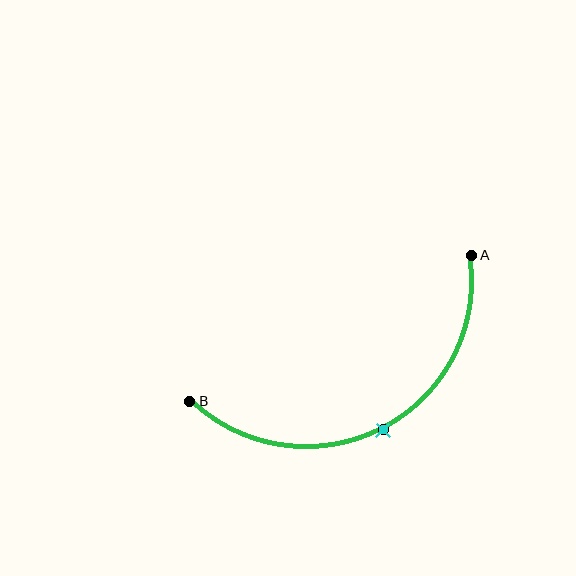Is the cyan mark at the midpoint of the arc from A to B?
Yes. The cyan mark lies on the arc at equal arc-length from both A and B — it is the arc midpoint.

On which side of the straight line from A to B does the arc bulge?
The arc bulges below the straight line connecting A and B.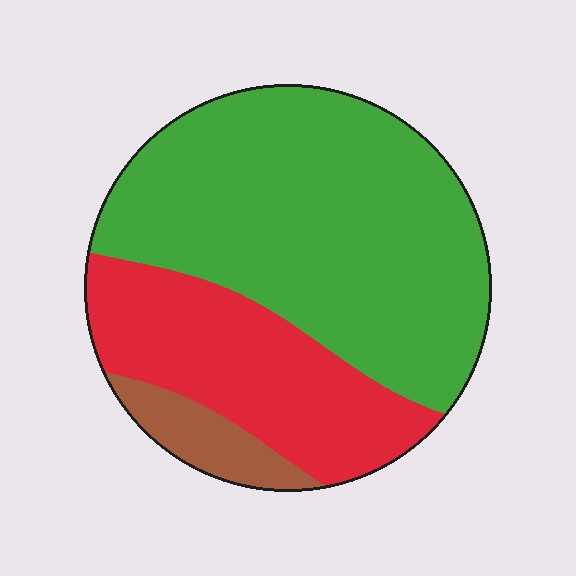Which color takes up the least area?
Brown, at roughly 10%.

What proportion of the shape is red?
Red covers roughly 30% of the shape.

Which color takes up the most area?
Green, at roughly 60%.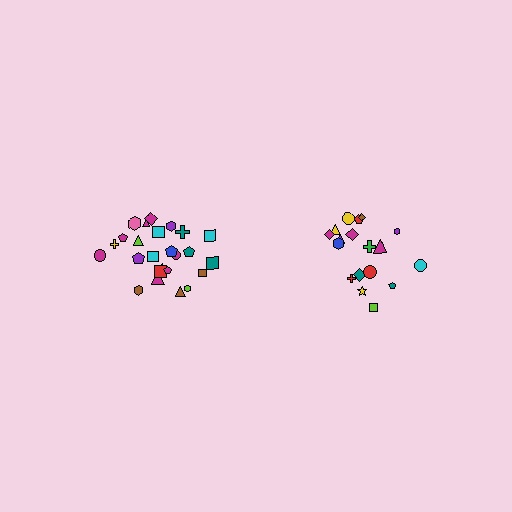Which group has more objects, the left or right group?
The left group.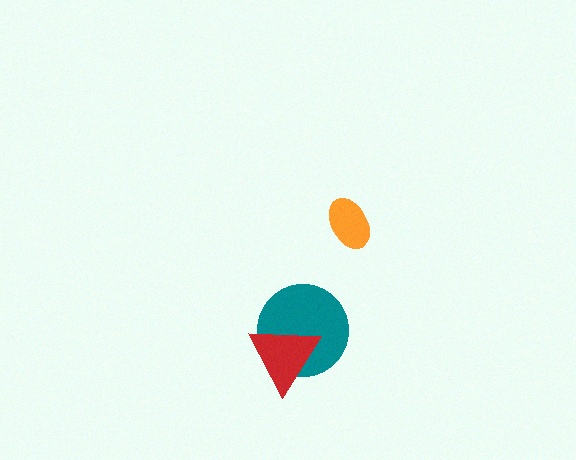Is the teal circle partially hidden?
Yes, it is partially covered by another shape.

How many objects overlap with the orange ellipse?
0 objects overlap with the orange ellipse.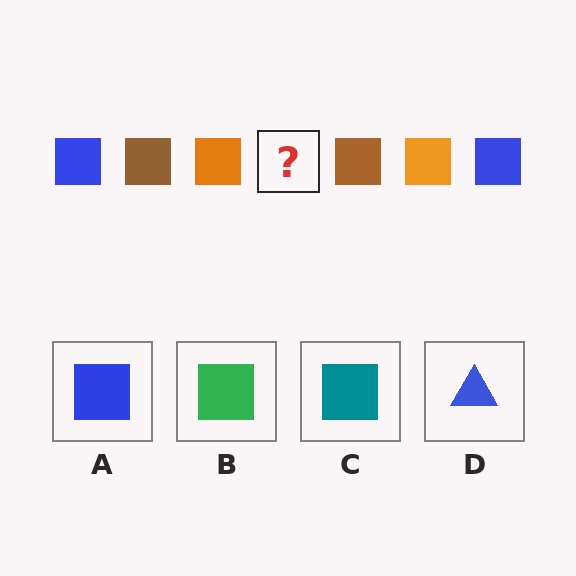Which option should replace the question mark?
Option A.